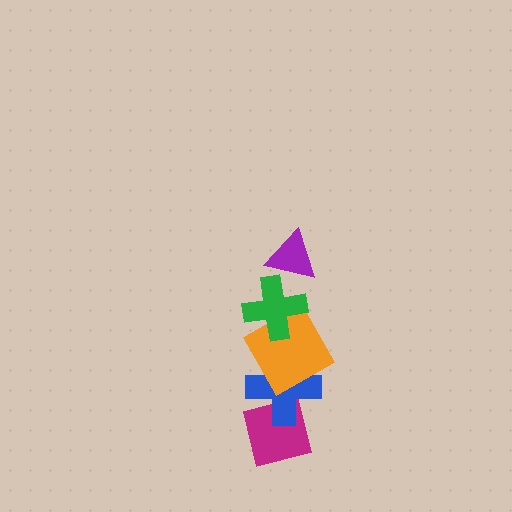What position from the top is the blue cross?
The blue cross is 4th from the top.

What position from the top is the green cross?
The green cross is 2nd from the top.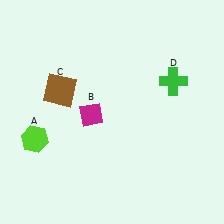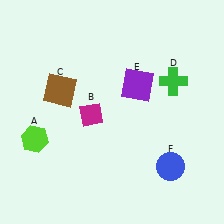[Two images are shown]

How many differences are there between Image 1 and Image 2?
There are 2 differences between the two images.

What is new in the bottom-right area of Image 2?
A blue circle (F) was added in the bottom-right area of Image 2.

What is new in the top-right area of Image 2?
A purple square (E) was added in the top-right area of Image 2.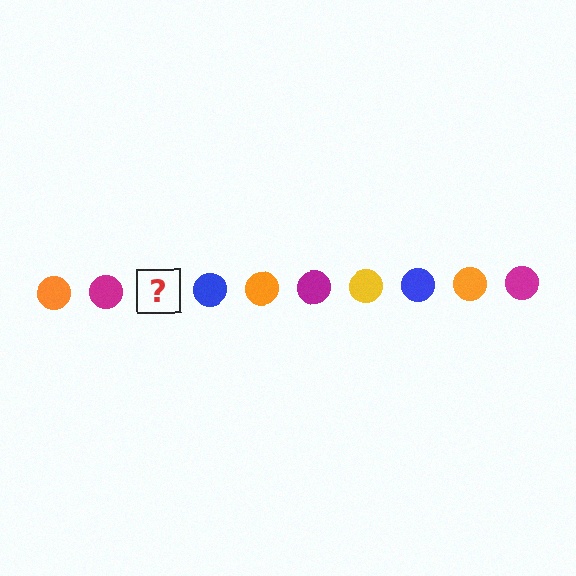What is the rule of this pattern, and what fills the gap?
The rule is that the pattern cycles through orange, magenta, yellow, blue circles. The gap should be filled with a yellow circle.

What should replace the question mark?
The question mark should be replaced with a yellow circle.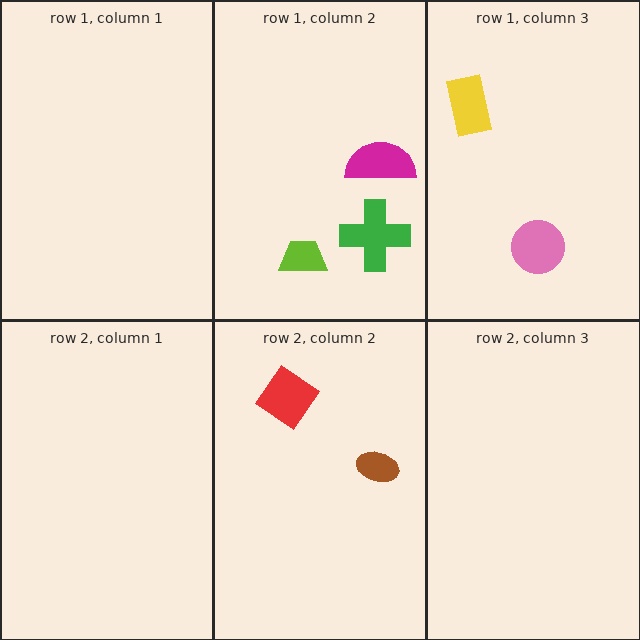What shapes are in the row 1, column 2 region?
The lime trapezoid, the green cross, the magenta semicircle.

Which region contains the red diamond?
The row 2, column 2 region.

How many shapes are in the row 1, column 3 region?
2.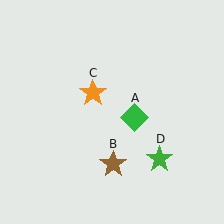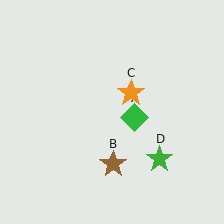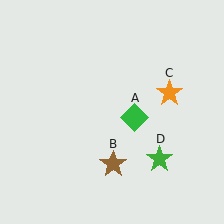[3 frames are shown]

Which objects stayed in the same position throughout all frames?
Green diamond (object A) and brown star (object B) and green star (object D) remained stationary.